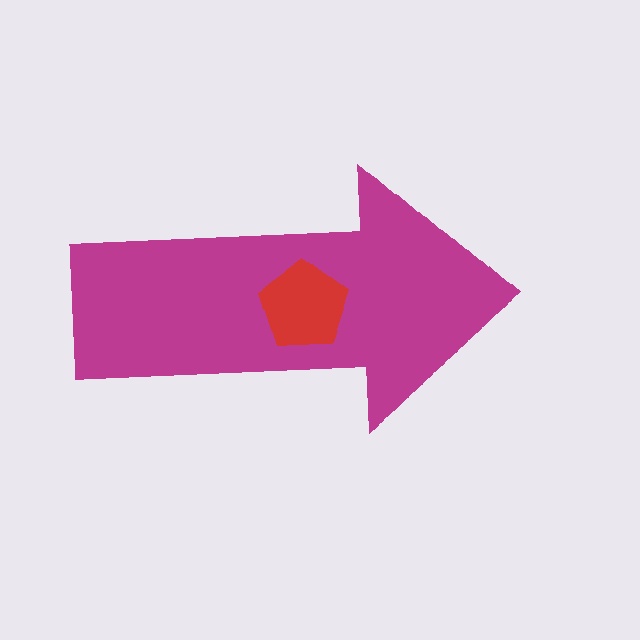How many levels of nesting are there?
2.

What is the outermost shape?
The magenta arrow.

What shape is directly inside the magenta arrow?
The red pentagon.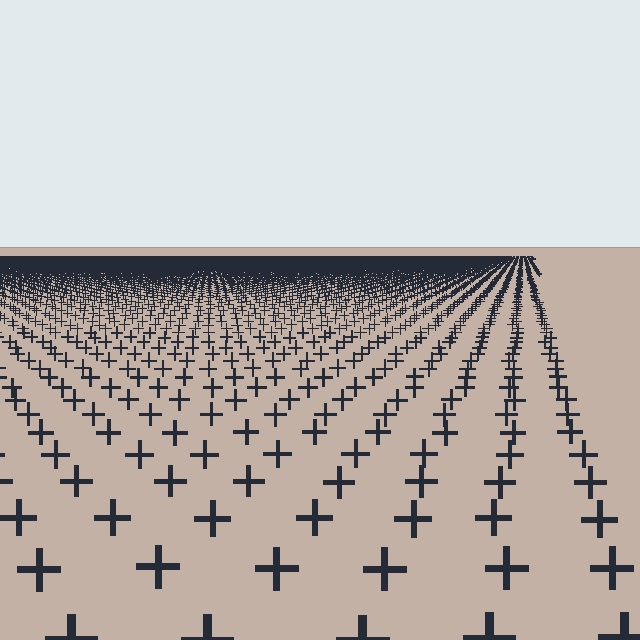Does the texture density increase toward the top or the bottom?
Density increases toward the top.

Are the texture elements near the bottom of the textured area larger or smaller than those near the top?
Larger. Near the bottom, elements are closer to the viewer and appear at a bigger on-screen size.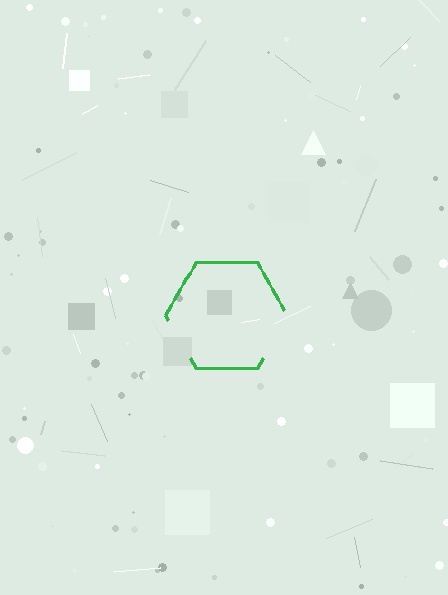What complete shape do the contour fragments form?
The contour fragments form a hexagon.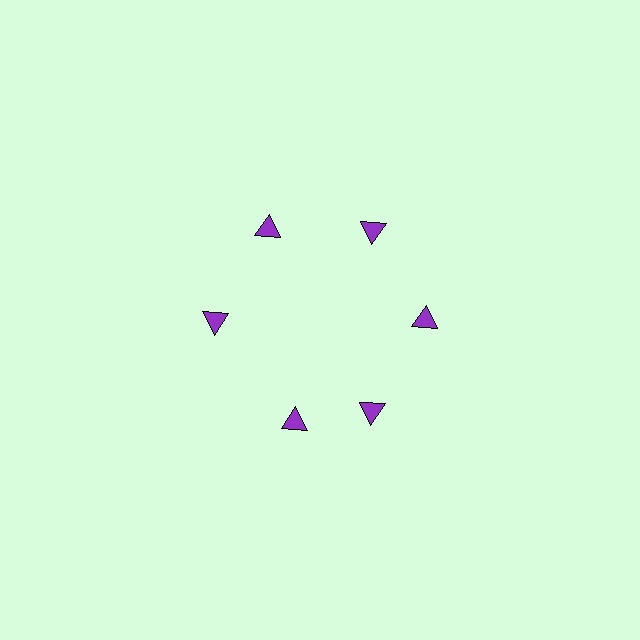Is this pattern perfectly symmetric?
No. The 6 purple triangles are arranged in a ring, but one element near the 7 o'clock position is rotated out of alignment along the ring, breaking the 6-fold rotational symmetry.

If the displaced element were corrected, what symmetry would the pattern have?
It would have 6-fold rotational symmetry — the pattern would map onto itself every 60 degrees.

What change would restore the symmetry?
The symmetry would be restored by rotating it back into even spacing with its neighbors so that all 6 triangles sit at equal angles and equal distance from the center.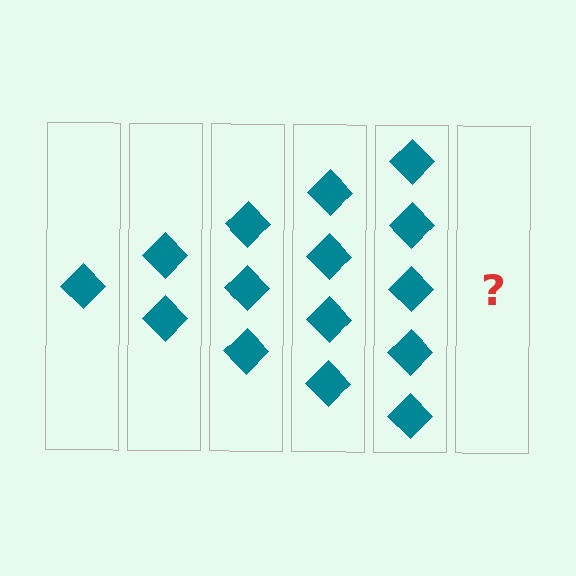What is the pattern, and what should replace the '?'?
The pattern is that each step adds one more diamond. The '?' should be 6 diamonds.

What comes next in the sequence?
The next element should be 6 diamonds.